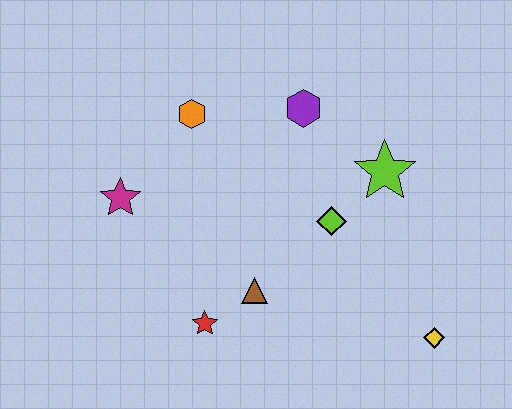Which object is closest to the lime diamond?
The lime star is closest to the lime diamond.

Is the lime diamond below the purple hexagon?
Yes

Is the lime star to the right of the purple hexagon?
Yes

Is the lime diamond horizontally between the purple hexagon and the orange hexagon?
No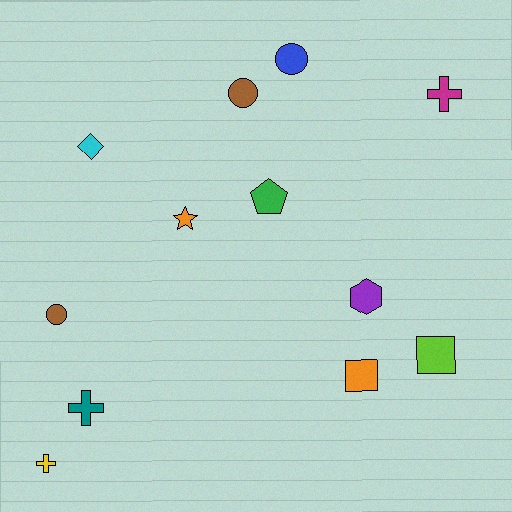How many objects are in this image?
There are 12 objects.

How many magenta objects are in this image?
There is 1 magenta object.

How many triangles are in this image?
There are no triangles.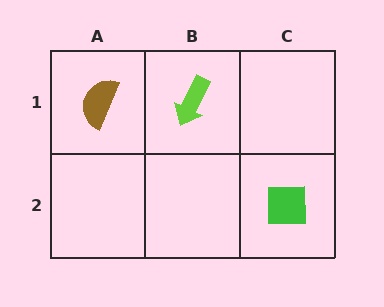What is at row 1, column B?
A lime arrow.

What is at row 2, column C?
A green square.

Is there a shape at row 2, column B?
No, that cell is empty.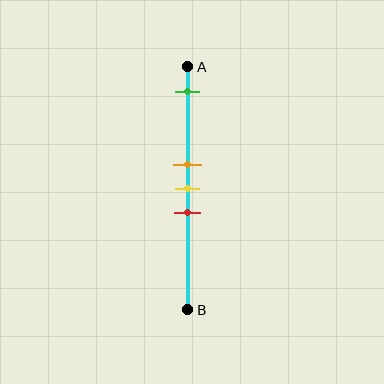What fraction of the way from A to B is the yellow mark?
The yellow mark is approximately 50% (0.5) of the way from A to B.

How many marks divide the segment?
There are 4 marks dividing the segment.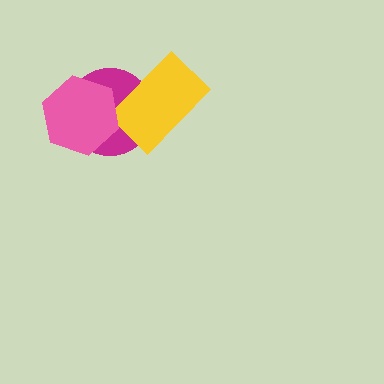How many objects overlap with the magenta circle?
2 objects overlap with the magenta circle.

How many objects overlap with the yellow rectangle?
1 object overlaps with the yellow rectangle.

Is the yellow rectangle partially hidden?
No, no other shape covers it.